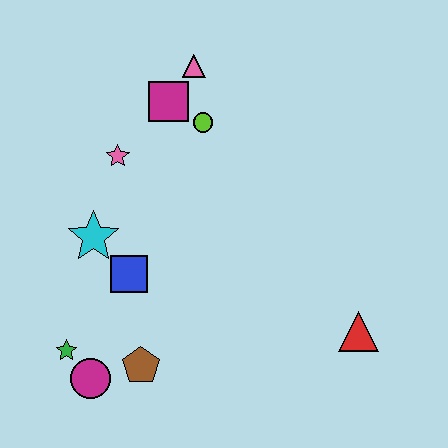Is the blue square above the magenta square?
No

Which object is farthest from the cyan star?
The red triangle is farthest from the cyan star.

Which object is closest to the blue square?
The cyan star is closest to the blue square.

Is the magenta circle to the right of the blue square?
No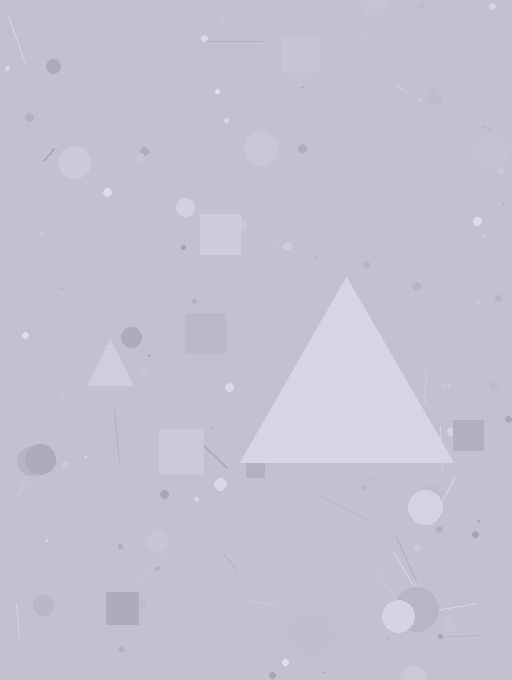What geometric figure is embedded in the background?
A triangle is embedded in the background.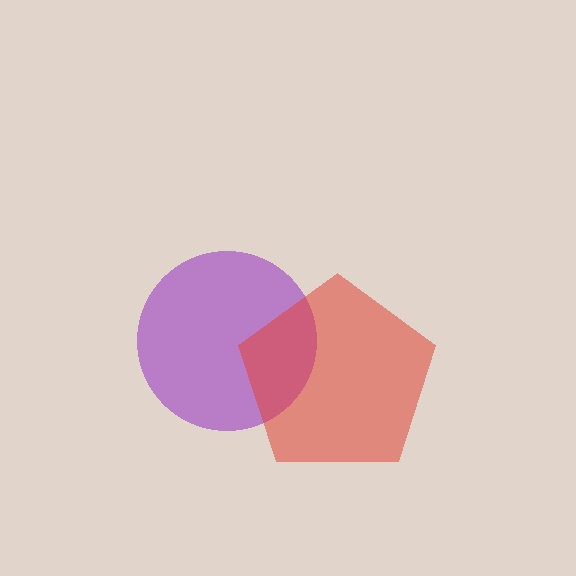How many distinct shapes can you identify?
There are 2 distinct shapes: a purple circle, a red pentagon.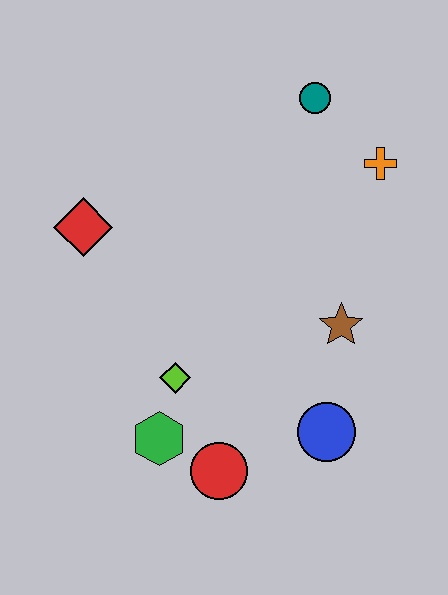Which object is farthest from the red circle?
The teal circle is farthest from the red circle.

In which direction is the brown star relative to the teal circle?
The brown star is below the teal circle.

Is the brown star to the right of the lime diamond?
Yes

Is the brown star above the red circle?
Yes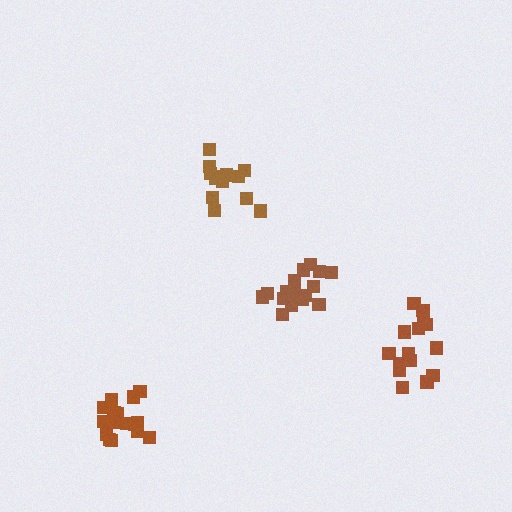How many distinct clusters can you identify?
There are 4 distinct clusters.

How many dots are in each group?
Group 1: 15 dots, Group 2: 17 dots, Group 3: 14 dots, Group 4: 18 dots (64 total).